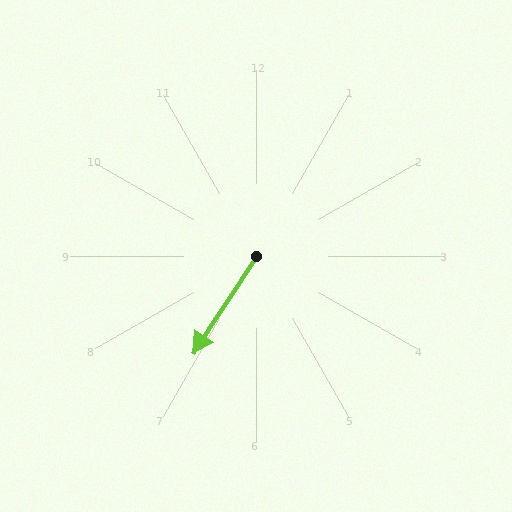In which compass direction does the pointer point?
Southwest.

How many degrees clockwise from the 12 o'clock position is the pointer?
Approximately 213 degrees.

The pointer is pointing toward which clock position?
Roughly 7 o'clock.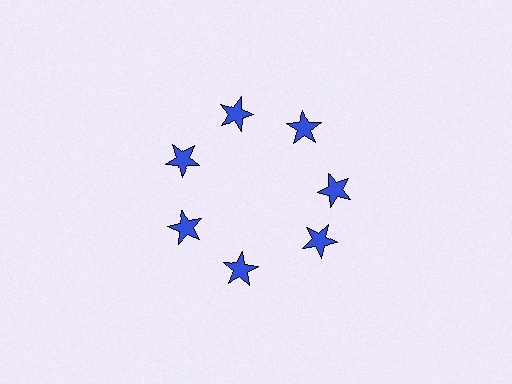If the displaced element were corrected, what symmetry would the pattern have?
It would have 7-fold rotational symmetry — the pattern would map onto itself every 51 degrees.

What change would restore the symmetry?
The symmetry would be restored by rotating it back into even spacing with its neighbors so that all 7 stars sit at equal angles and equal distance from the center.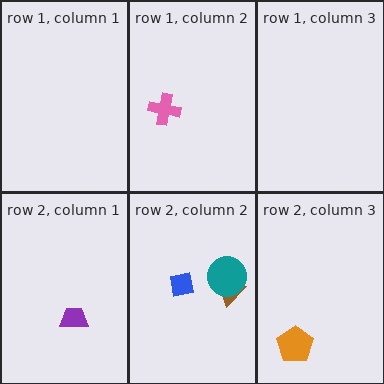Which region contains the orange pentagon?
The row 2, column 3 region.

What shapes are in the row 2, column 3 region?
The orange pentagon.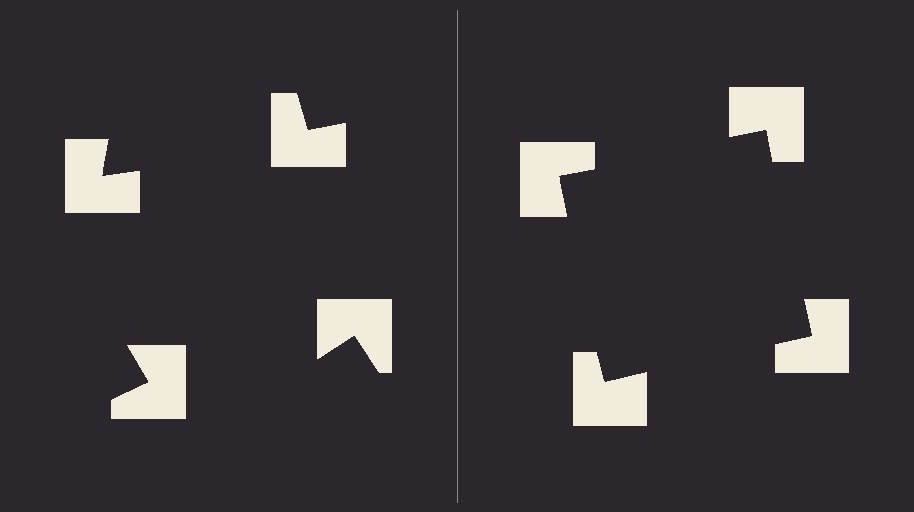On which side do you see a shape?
An illusory square appears on the right side. On the left side the wedge cuts are rotated, so no coherent shape forms.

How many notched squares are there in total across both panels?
8 — 4 on each side.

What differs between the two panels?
The notched squares are positioned identically on both sides; only the wedge orientations differ. On the right they align to a square; on the left they are misaligned.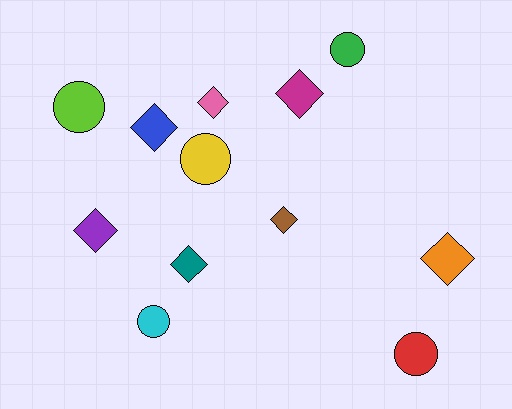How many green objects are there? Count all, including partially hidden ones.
There is 1 green object.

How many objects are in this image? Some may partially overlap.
There are 12 objects.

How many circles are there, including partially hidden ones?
There are 5 circles.